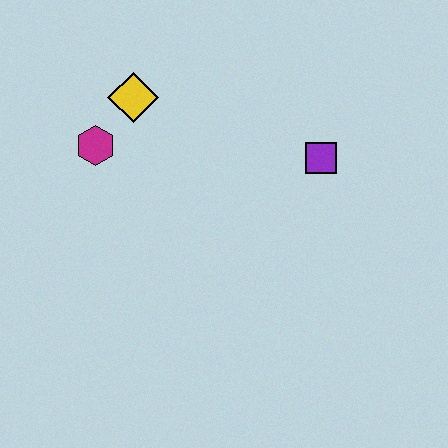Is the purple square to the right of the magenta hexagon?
Yes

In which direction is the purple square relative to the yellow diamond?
The purple square is to the right of the yellow diamond.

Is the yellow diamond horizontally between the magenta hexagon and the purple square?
Yes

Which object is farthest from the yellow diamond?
The purple square is farthest from the yellow diamond.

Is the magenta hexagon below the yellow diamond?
Yes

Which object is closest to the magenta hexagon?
The yellow diamond is closest to the magenta hexagon.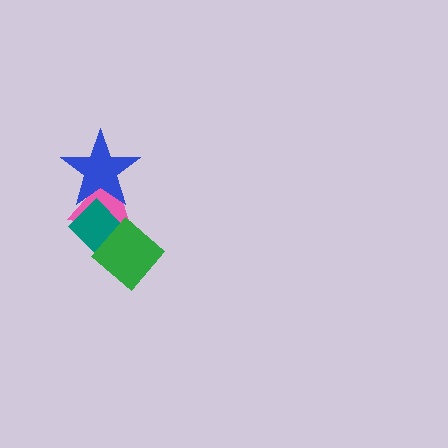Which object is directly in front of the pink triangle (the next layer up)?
The teal diamond is directly in front of the pink triangle.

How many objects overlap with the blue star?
2 objects overlap with the blue star.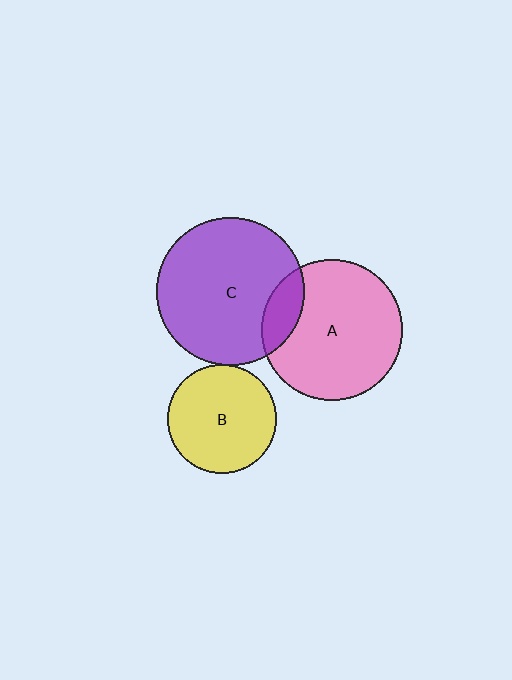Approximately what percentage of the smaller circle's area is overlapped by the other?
Approximately 5%.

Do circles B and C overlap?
Yes.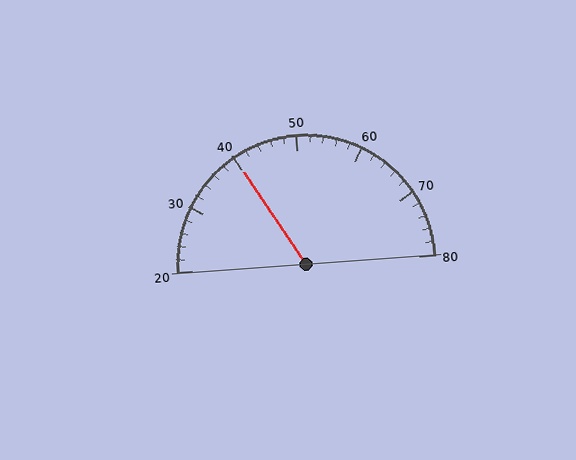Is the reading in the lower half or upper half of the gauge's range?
The reading is in the lower half of the range (20 to 80).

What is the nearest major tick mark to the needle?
The nearest major tick mark is 40.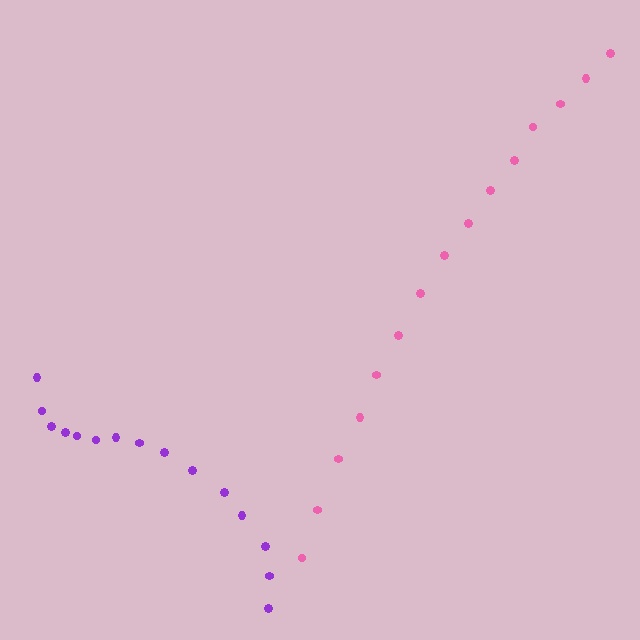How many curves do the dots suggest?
There are 2 distinct paths.